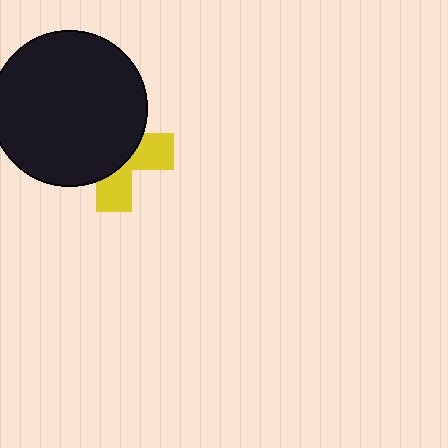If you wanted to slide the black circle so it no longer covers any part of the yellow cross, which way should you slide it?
Slide it toward the upper-left — that is the most direct way to separate the two shapes.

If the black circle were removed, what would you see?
You would see the complete yellow cross.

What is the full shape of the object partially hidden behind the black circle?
The partially hidden object is a yellow cross.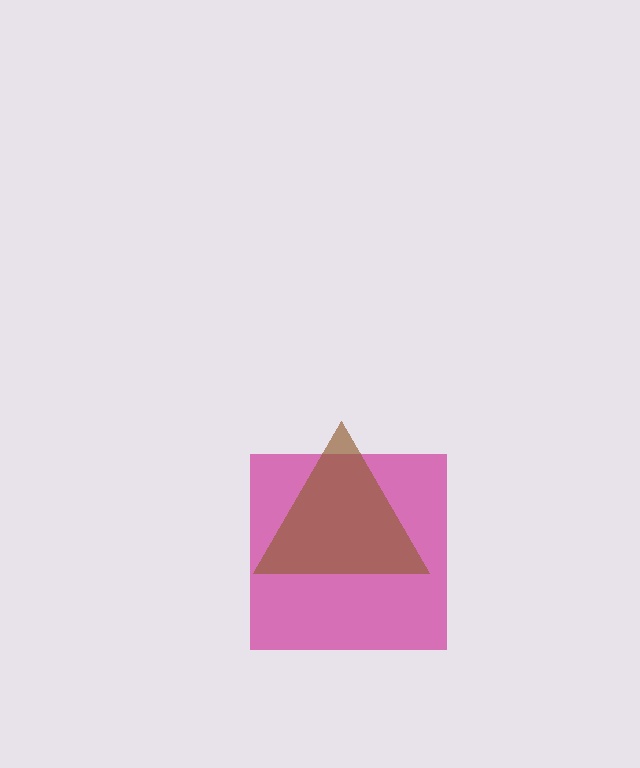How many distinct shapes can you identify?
There are 2 distinct shapes: a magenta square, a brown triangle.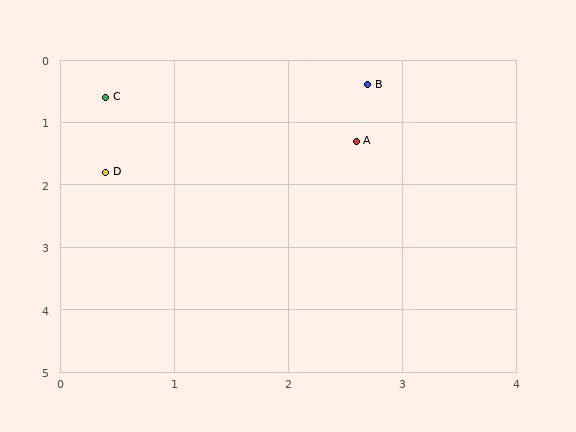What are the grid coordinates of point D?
Point D is at approximately (0.4, 1.8).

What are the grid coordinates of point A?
Point A is at approximately (2.6, 1.3).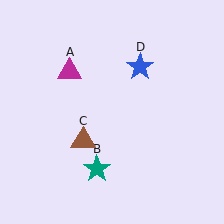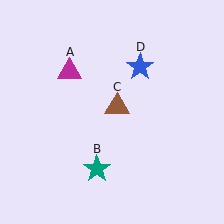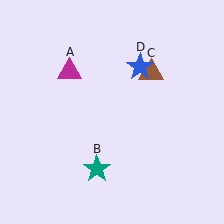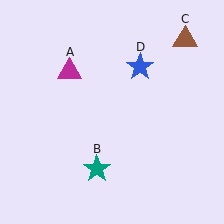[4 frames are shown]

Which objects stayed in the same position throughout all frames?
Magenta triangle (object A) and teal star (object B) and blue star (object D) remained stationary.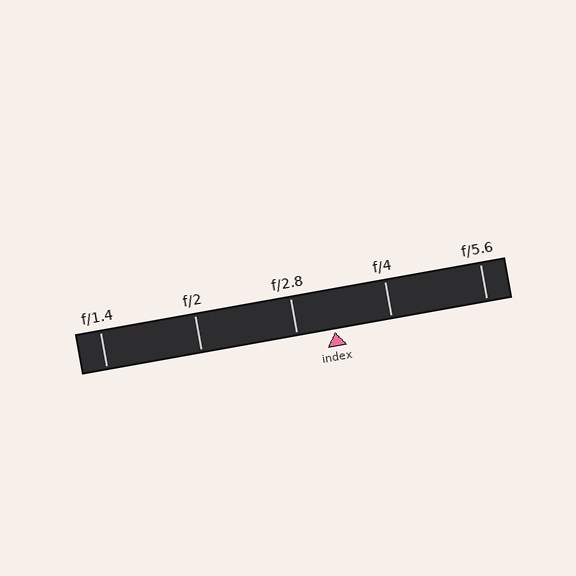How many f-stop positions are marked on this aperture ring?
There are 5 f-stop positions marked.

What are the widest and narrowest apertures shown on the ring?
The widest aperture shown is f/1.4 and the narrowest is f/5.6.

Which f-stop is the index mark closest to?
The index mark is closest to f/2.8.